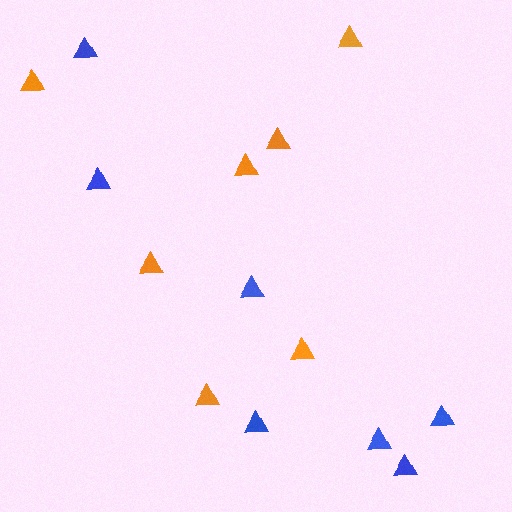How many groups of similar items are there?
There are 2 groups: one group of orange triangles (7) and one group of blue triangles (7).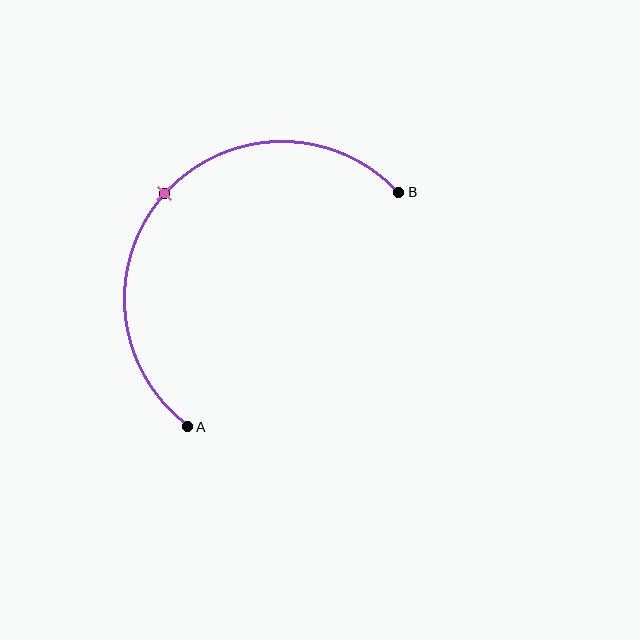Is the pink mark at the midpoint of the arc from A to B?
Yes. The pink mark lies on the arc at equal arc-length from both A and B — it is the arc midpoint.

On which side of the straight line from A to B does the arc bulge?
The arc bulges above and to the left of the straight line connecting A and B.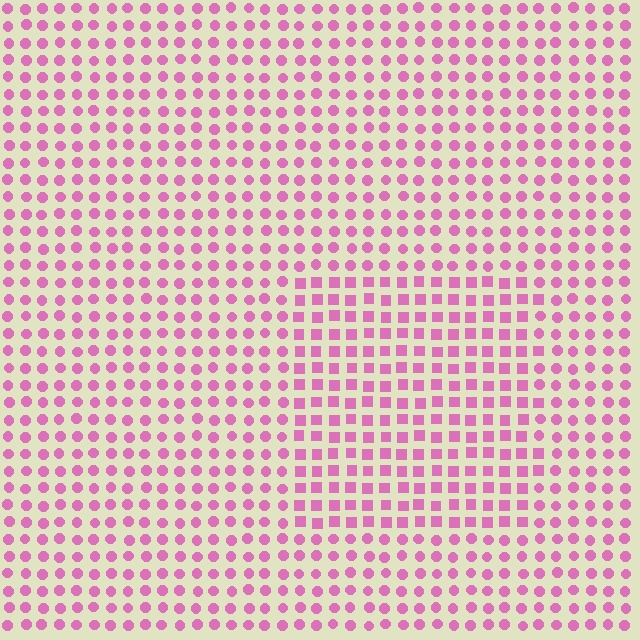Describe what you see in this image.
The image is filled with small pink elements arranged in a uniform grid. A rectangle-shaped region contains squares, while the surrounding area contains circles. The boundary is defined purely by the change in element shape.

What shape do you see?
I see a rectangle.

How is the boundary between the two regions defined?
The boundary is defined by a change in element shape: squares inside vs. circles outside. All elements share the same color and spacing.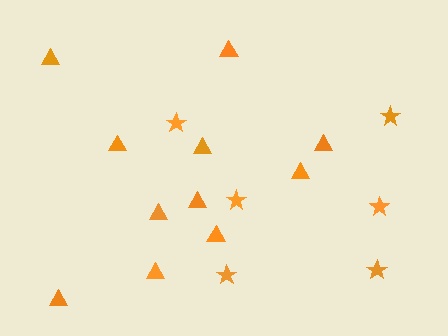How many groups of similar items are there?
There are 2 groups: one group of triangles (11) and one group of stars (6).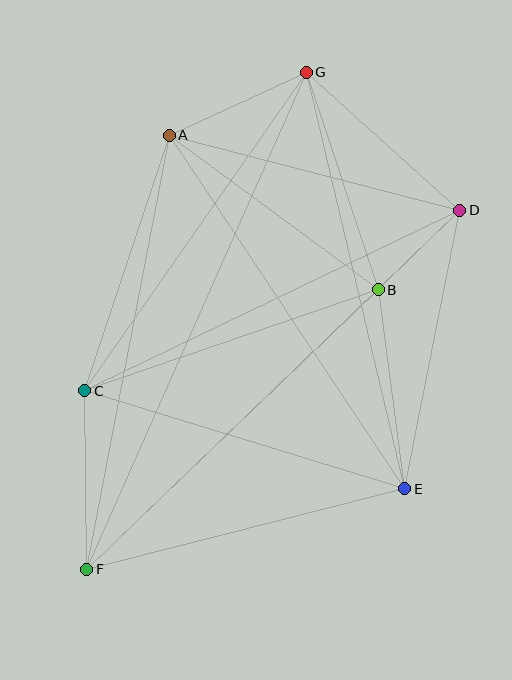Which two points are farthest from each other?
Points F and G are farthest from each other.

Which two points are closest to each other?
Points B and D are closest to each other.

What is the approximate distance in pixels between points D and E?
The distance between D and E is approximately 284 pixels.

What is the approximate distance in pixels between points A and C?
The distance between A and C is approximately 269 pixels.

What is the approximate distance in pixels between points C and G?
The distance between C and G is approximately 388 pixels.